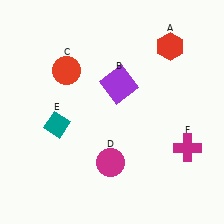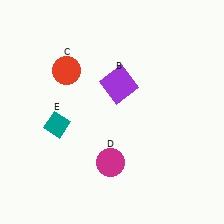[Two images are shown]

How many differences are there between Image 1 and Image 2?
There are 2 differences between the two images.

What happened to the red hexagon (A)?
The red hexagon (A) was removed in Image 2. It was in the top-right area of Image 1.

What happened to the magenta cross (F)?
The magenta cross (F) was removed in Image 2. It was in the bottom-right area of Image 1.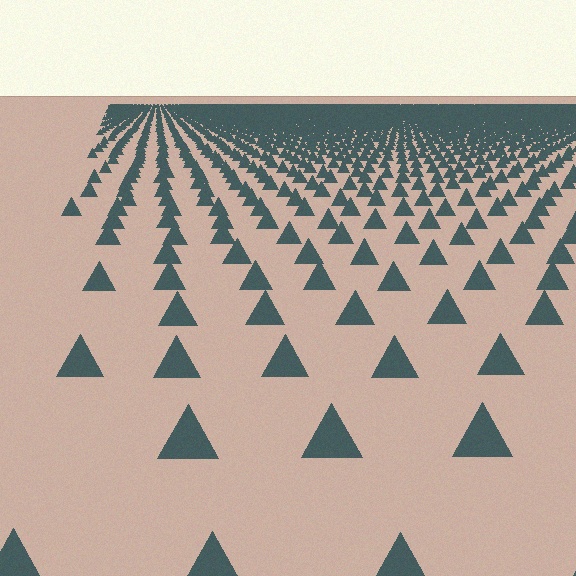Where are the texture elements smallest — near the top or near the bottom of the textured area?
Near the top.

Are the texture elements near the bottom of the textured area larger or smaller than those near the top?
Larger. Near the bottom, elements are closer to the viewer and appear at a bigger on-screen size.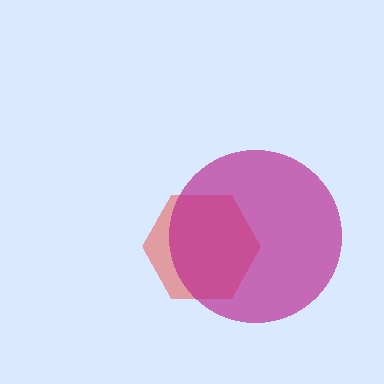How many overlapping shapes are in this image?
There are 2 overlapping shapes in the image.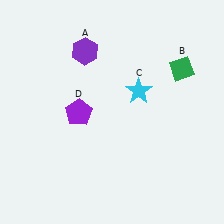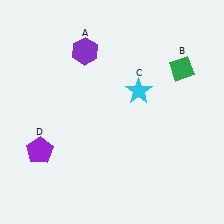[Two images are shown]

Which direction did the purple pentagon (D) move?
The purple pentagon (D) moved left.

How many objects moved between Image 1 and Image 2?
1 object moved between the two images.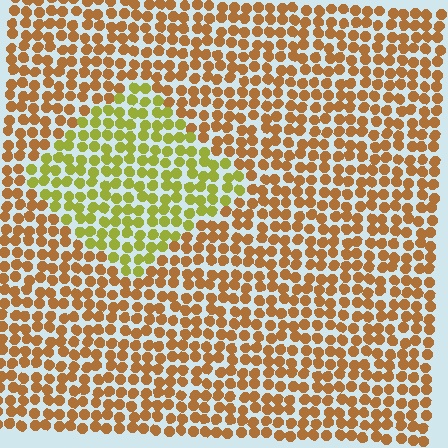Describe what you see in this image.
The image is filled with small brown elements in a uniform arrangement. A diamond-shaped region is visible where the elements are tinted to a slightly different hue, forming a subtle color boundary.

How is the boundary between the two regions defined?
The boundary is defined purely by a slight shift in hue (about 43 degrees). Spacing, size, and orientation are identical on both sides.